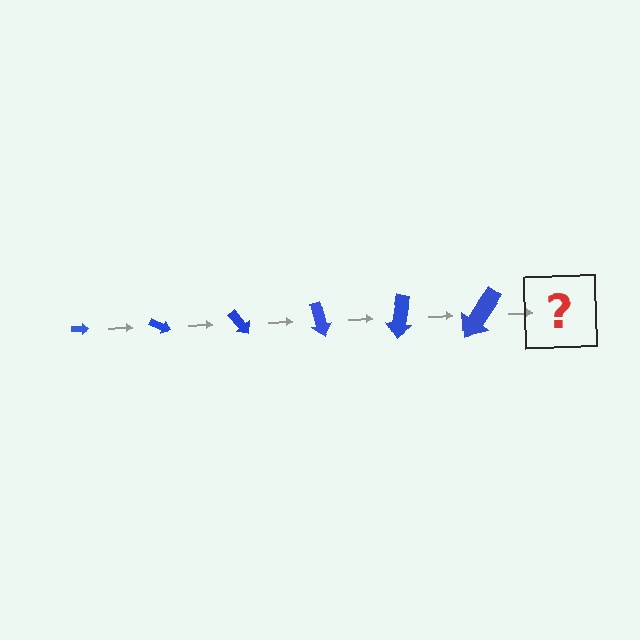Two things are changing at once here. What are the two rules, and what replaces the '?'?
The two rules are that the arrow grows larger each step and it rotates 25 degrees each step. The '?' should be an arrow, larger than the previous one and rotated 150 degrees from the start.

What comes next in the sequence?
The next element should be an arrow, larger than the previous one and rotated 150 degrees from the start.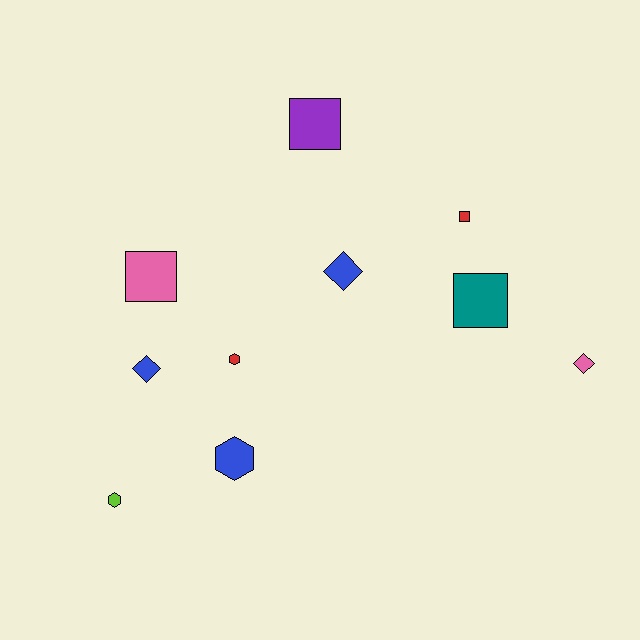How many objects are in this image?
There are 10 objects.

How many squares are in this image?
There are 4 squares.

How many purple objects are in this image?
There is 1 purple object.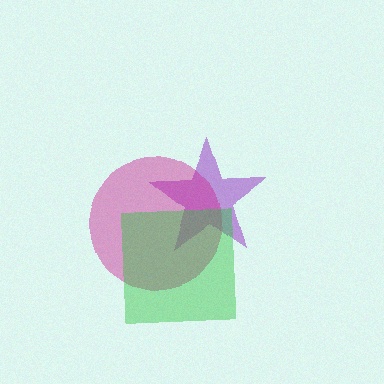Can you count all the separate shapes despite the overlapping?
Yes, there are 3 separate shapes.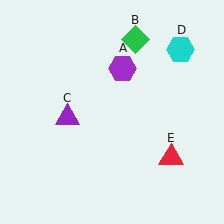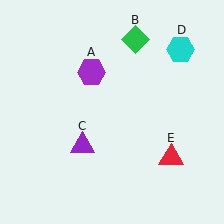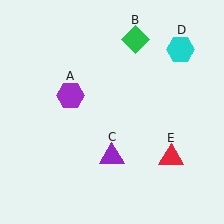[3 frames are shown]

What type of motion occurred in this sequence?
The purple hexagon (object A), purple triangle (object C) rotated counterclockwise around the center of the scene.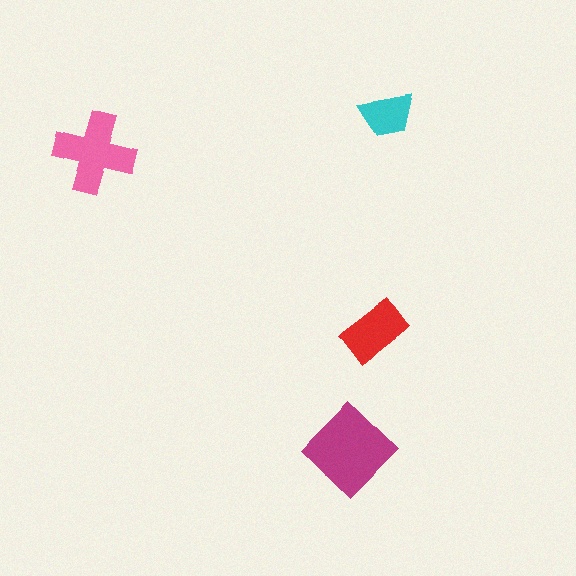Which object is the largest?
The magenta diamond.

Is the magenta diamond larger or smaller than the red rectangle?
Larger.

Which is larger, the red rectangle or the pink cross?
The pink cross.